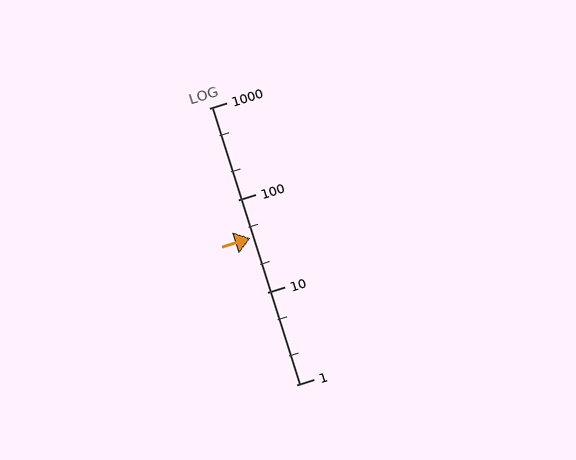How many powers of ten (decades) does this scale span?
The scale spans 3 decades, from 1 to 1000.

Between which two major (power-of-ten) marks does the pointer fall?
The pointer is between 10 and 100.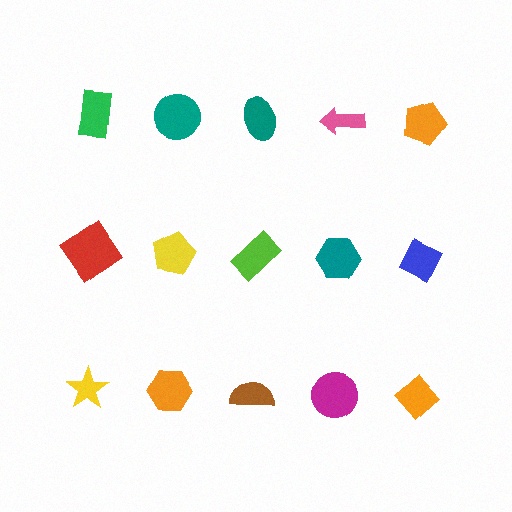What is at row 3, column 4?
A magenta circle.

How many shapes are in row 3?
5 shapes.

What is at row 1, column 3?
A teal ellipse.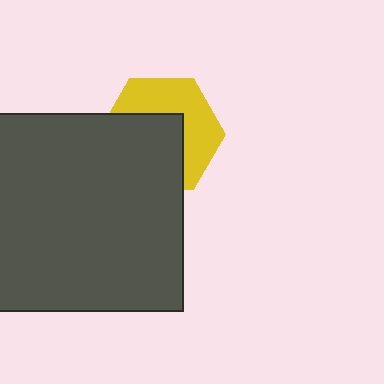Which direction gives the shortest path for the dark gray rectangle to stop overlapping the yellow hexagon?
Moving toward the lower-left gives the shortest separation.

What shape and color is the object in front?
The object in front is a dark gray rectangle.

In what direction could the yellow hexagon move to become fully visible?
The yellow hexagon could move toward the upper-right. That would shift it out from behind the dark gray rectangle entirely.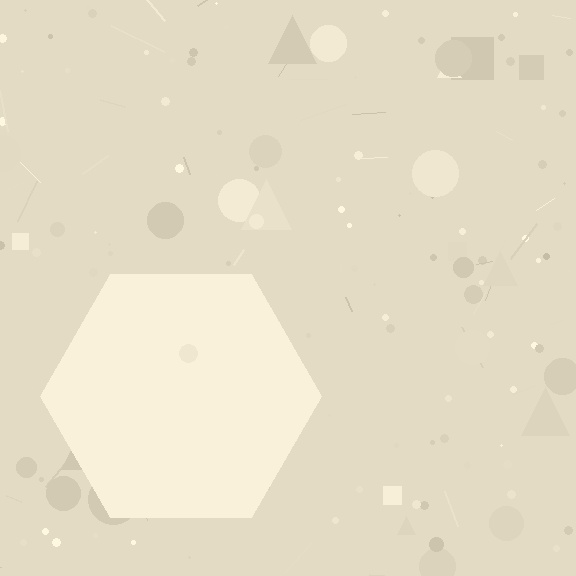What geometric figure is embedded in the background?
A hexagon is embedded in the background.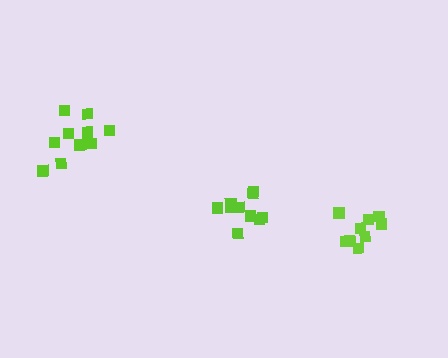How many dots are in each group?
Group 1: 10 dots, Group 2: 10 dots, Group 3: 9 dots (29 total).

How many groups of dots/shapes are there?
There are 3 groups.